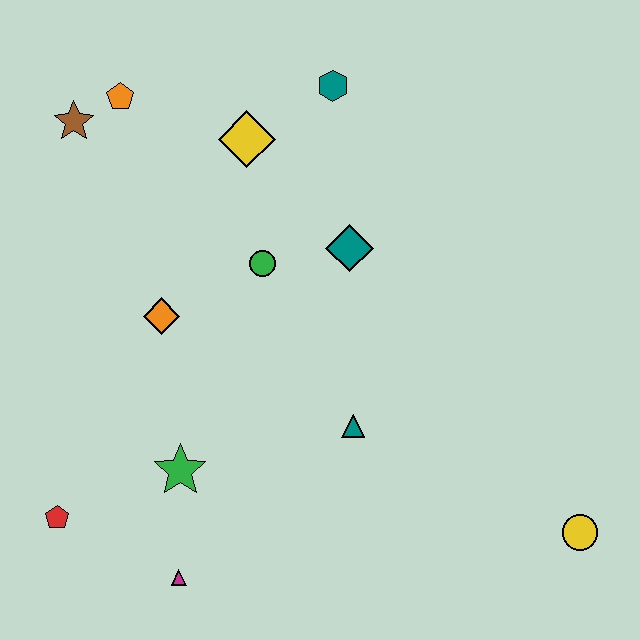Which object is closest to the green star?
The magenta triangle is closest to the green star.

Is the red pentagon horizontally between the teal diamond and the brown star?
No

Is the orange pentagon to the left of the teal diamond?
Yes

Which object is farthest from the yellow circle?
The brown star is farthest from the yellow circle.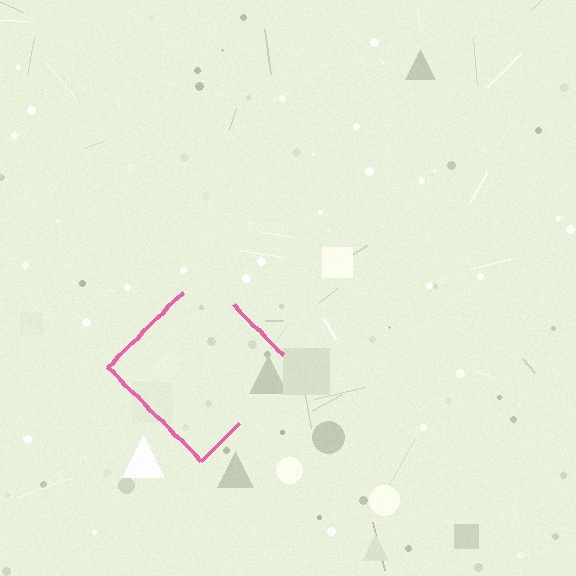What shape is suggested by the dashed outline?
The dashed outline suggests a diamond.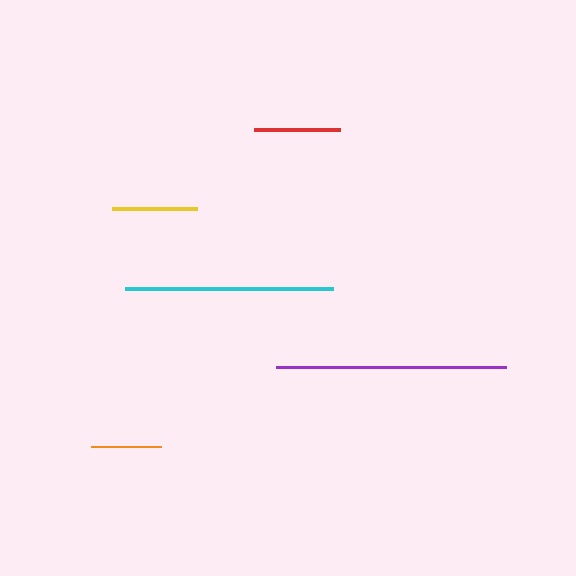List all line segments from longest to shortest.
From longest to shortest: purple, cyan, red, yellow, orange.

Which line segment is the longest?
The purple line is the longest at approximately 230 pixels.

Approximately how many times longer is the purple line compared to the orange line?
The purple line is approximately 3.3 times the length of the orange line.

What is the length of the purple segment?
The purple segment is approximately 230 pixels long.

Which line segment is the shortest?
The orange line is the shortest at approximately 70 pixels.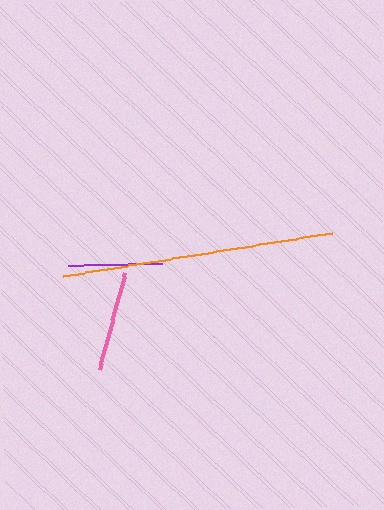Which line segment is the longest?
The orange line is the longest at approximately 272 pixels.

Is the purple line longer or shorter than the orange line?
The orange line is longer than the purple line.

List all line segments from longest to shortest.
From longest to shortest: orange, pink, purple.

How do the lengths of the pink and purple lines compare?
The pink and purple lines are approximately the same length.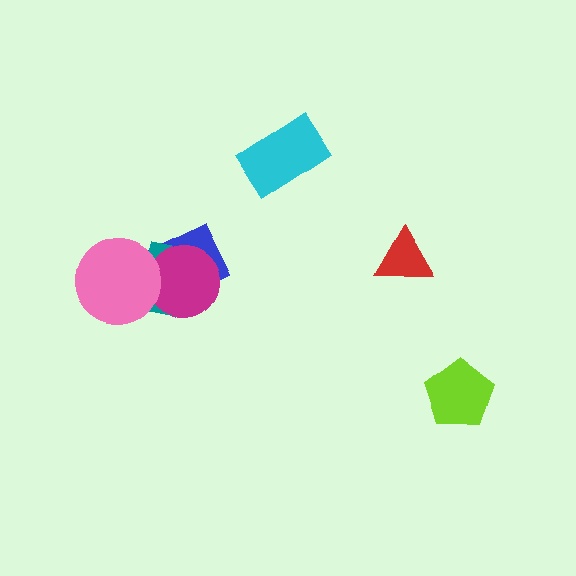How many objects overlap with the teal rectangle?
3 objects overlap with the teal rectangle.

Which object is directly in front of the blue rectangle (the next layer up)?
The teal rectangle is directly in front of the blue rectangle.